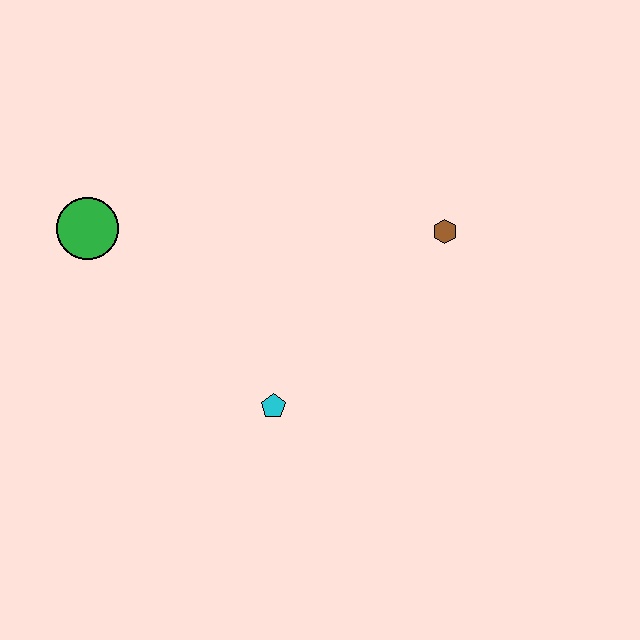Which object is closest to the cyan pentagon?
The brown hexagon is closest to the cyan pentagon.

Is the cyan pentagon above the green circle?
No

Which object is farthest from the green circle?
The brown hexagon is farthest from the green circle.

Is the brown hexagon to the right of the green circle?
Yes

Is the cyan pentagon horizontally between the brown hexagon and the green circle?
Yes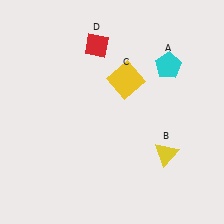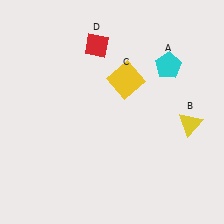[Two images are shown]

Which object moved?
The yellow triangle (B) moved up.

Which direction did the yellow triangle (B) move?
The yellow triangle (B) moved up.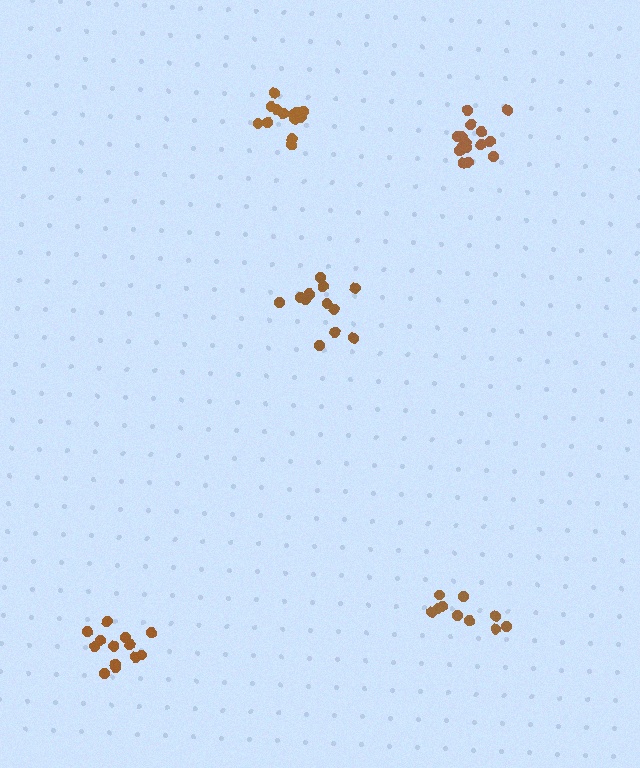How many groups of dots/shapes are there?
There are 5 groups.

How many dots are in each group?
Group 1: 13 dots, Group 2: 13 dots, Group 3: 12 dots, Group 4: 10 dots, Group 5: 15 dots (63 total).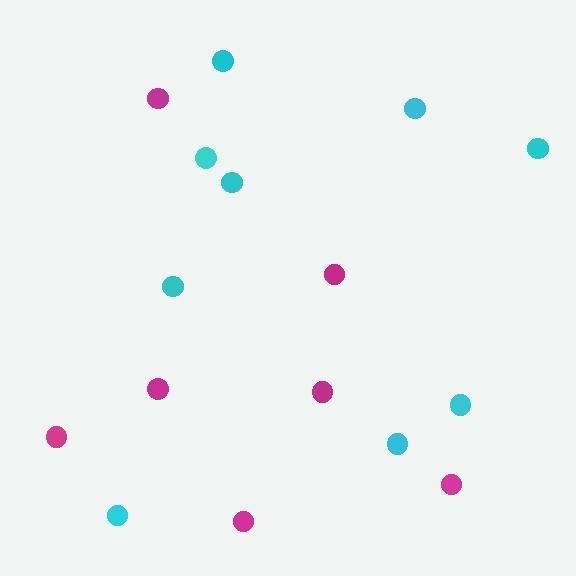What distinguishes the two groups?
There are 2 groups: one group of magenta circles (7) and one group of cyan circles (9).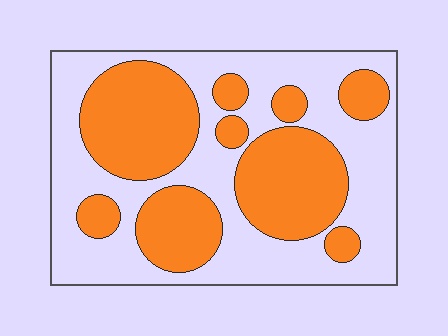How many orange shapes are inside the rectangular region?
9.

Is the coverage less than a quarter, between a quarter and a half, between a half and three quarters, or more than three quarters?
Between a quarter and a half.